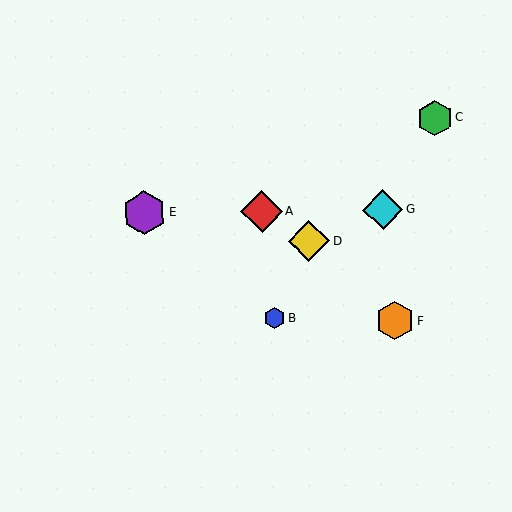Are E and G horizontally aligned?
Yes, both are at y≈213.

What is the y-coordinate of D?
Object D is at y≈241.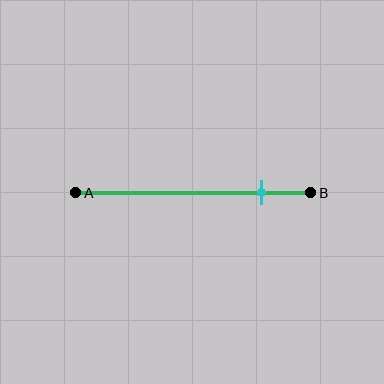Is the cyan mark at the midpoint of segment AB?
No, the mark is at about 80% from A, not at the 50% midpoint.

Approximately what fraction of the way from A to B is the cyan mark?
The cyan mark is approximately 80% of the way from A to B.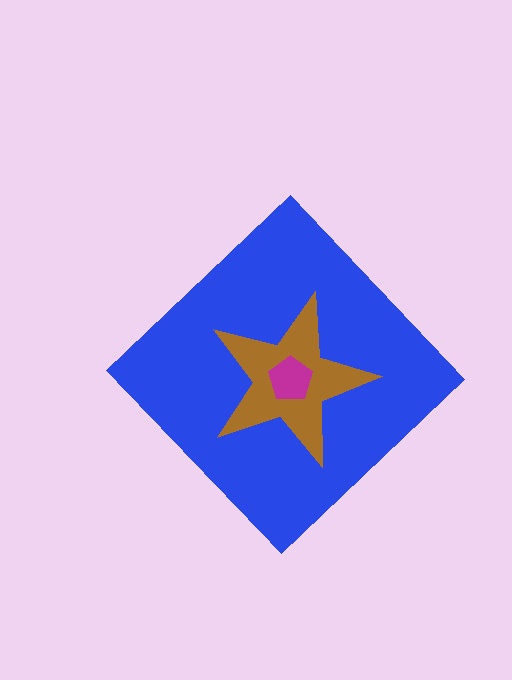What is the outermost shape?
The blue diamond.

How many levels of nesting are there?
3.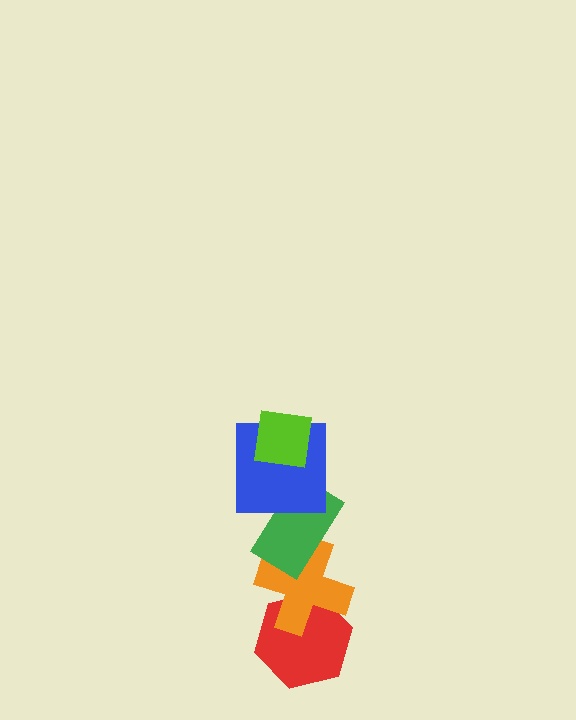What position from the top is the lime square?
The lime square is 1st from the top.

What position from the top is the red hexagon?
The red hexagon is 5th from the top.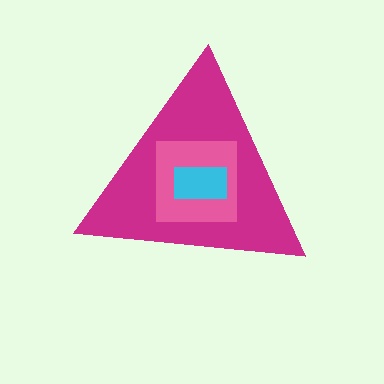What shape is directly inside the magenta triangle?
The pink square.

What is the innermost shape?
The cyan rectangle.